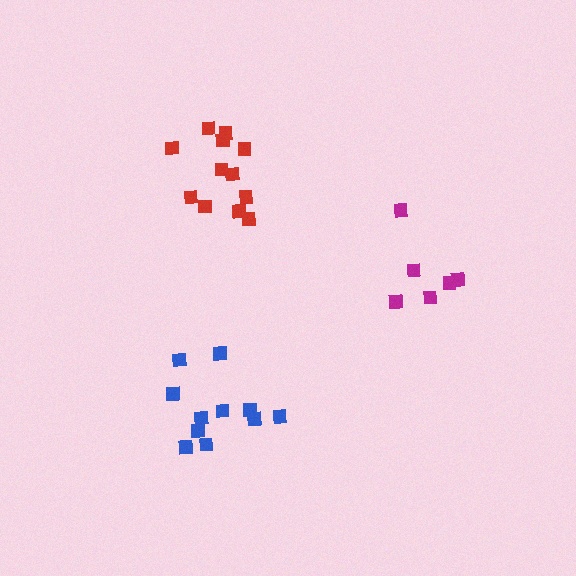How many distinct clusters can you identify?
There are 3 distinct clusters.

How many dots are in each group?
Group 1: 6 dots, Group 2: 12 dots, Group 3: 11 dots (29 total).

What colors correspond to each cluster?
The clusters are colored: magenta, red, blue.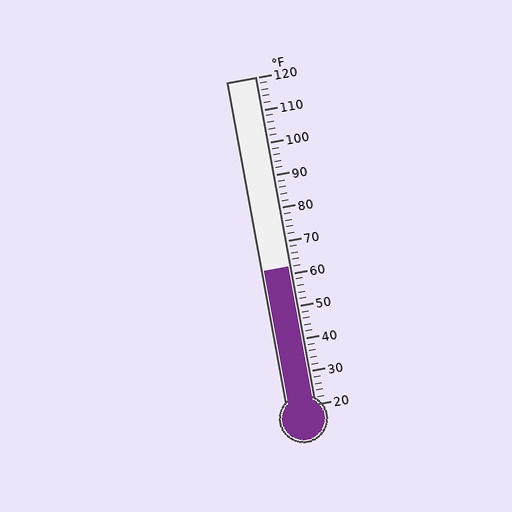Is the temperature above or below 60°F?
The temperature is above 60°F.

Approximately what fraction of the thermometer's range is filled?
The thermometer is filled to approximately 40% of its range.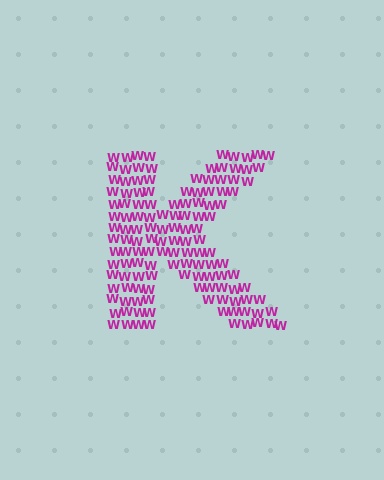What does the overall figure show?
The overall figure shows the letter K.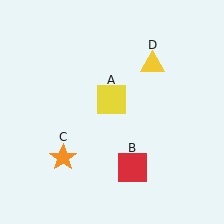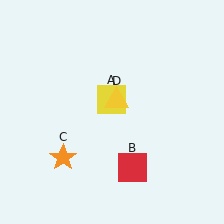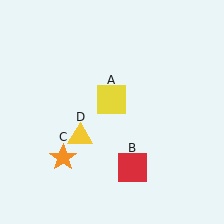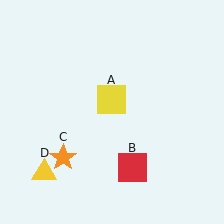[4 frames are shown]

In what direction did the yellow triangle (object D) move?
The yellow triangle (object D) moved down and to the left.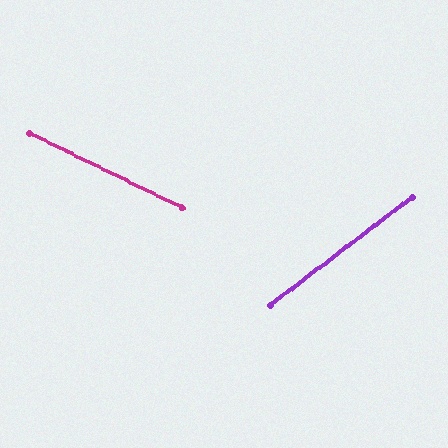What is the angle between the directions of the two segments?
Approximately 63 degrees.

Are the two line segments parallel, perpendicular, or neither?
Neither parallel nor perpendicular — they differ by about 63°.